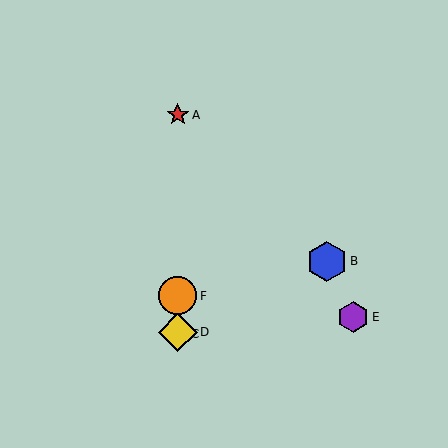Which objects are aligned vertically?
Objects A, C, D, F are aligned vertically.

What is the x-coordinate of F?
Object F is at x≈178.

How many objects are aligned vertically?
4 objects (A, C, D, F) are aligned vertically.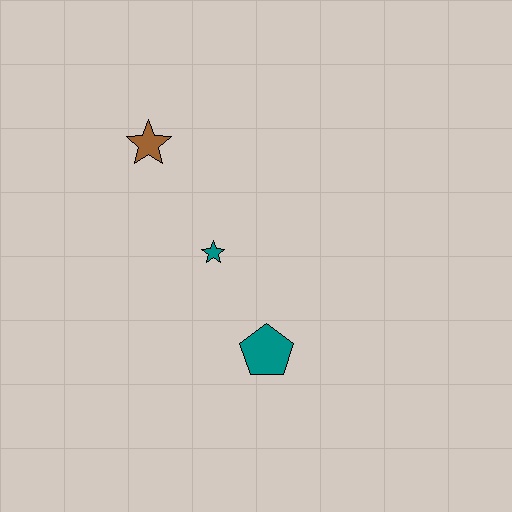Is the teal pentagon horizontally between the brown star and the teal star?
No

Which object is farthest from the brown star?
The teal pentagon is farthest from the brown star.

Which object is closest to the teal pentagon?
The teal star is closest to the teal pentagon.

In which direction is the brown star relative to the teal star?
The brown star is above the teal star.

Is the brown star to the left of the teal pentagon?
Yes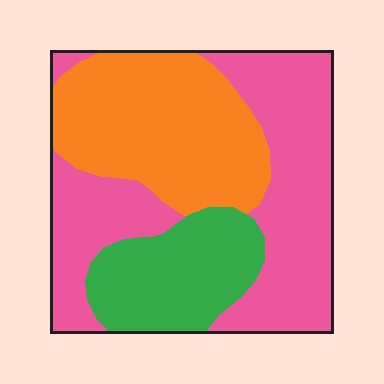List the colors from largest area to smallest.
From largest to smallest: pink, orange, green.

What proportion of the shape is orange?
Orange covers 34% of the shape.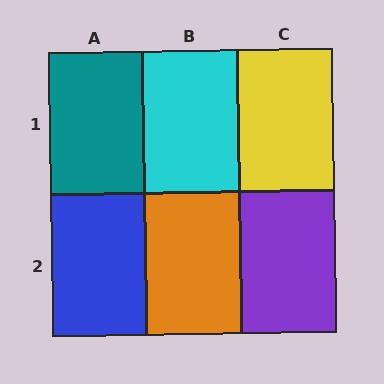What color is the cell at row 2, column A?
Blue.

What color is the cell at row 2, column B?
Orange.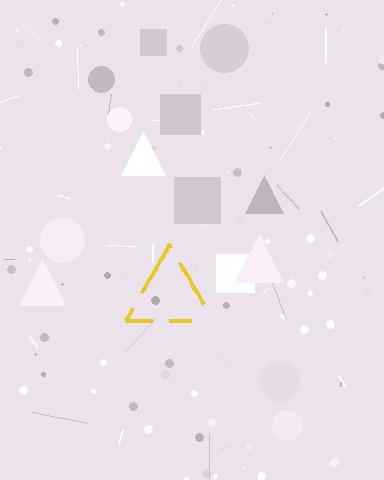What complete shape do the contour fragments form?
The contour fragments form a triangle.